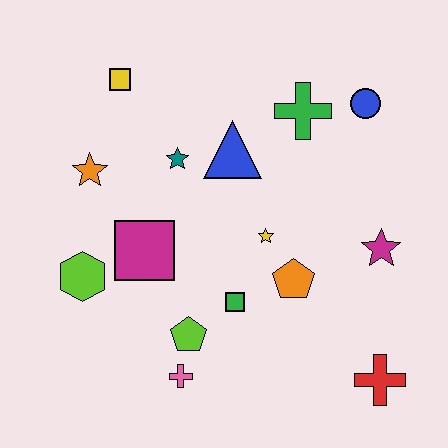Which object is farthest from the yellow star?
The yellow square is farthest from the yellow star.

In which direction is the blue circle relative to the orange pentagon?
The blue circle is above the orange pentagon.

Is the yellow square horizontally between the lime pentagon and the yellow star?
No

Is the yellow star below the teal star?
Yes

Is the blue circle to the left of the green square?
No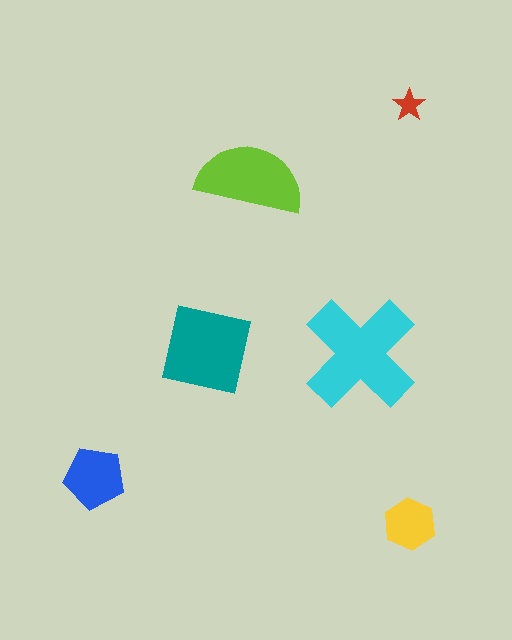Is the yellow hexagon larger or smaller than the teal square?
Smaller.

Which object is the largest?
The cyan cross.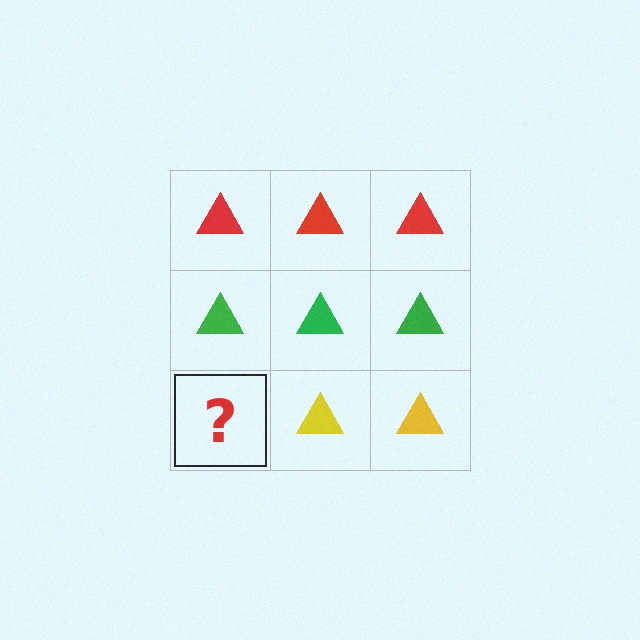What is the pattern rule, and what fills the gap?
The rule is that each row has a consistent color. The gap should be filled with a yellow triangle.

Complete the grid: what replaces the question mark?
The question mark should be replaced with a yellow triangle.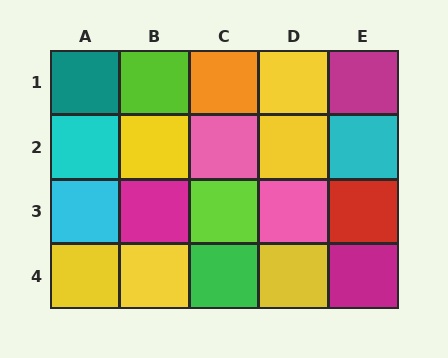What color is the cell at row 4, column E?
Magenta.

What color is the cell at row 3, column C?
Lime.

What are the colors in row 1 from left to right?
Teal, lime, orange, yellow, magenta.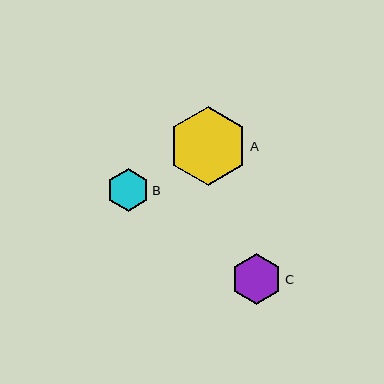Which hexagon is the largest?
Hexagon A is the largest with a size of approximately 79 pixels.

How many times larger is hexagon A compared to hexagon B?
Hexagon A is approximately 1.8 times the size of hexagon B.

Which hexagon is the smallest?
Hexagon B is the smallest with a size of approximately 43 pixels.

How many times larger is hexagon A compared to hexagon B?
Hexagon A is approximately 1.8 times the size of hexagon B.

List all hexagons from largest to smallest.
From largest to smallest: A, C, B.